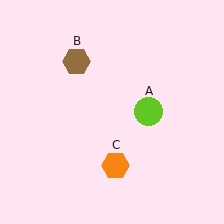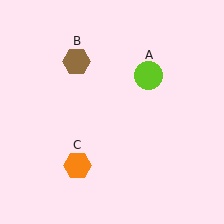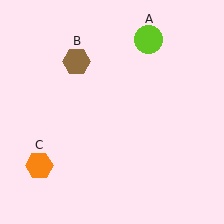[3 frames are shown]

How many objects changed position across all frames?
2 objects changed position: lime circle (object A), orange hexagon (object C).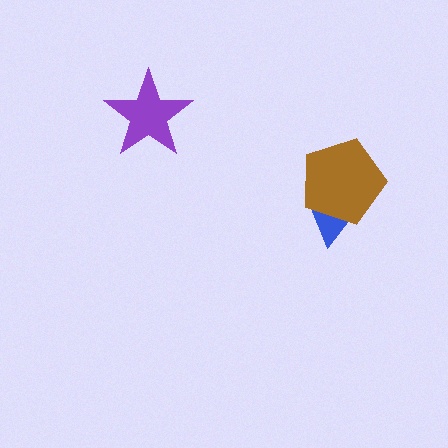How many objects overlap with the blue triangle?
1 object overlaps with the blue triangle.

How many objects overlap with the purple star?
0 objects overlap with the purple star.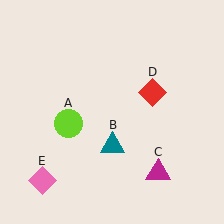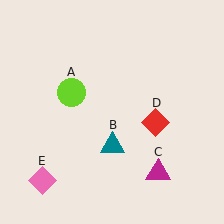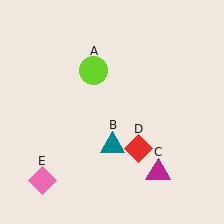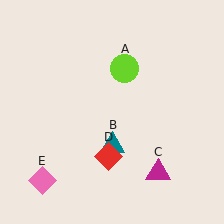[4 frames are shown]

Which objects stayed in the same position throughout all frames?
Teal triangle (object B) and magenta triangle (object C) and pink diamond (object E) remained stationary.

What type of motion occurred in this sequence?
The lime circle (object A), red diamond (object D) rotated clockwise around the center of the scene.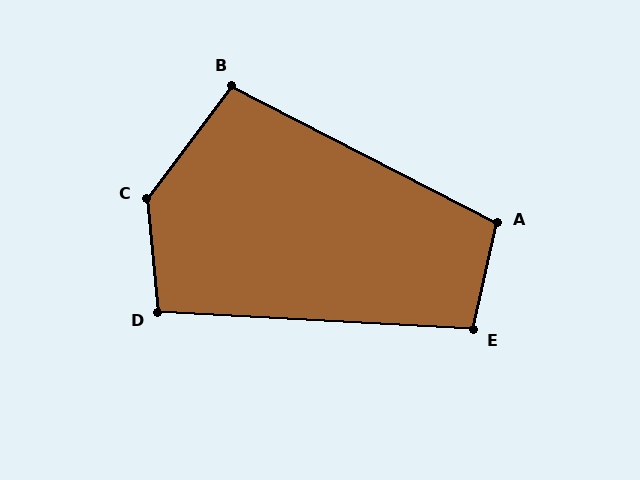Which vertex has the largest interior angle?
C, at approximately 138 degrees.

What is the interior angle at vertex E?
Approximately 99 degrees (obtuse).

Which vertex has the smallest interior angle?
D, at approximately 98 degrees.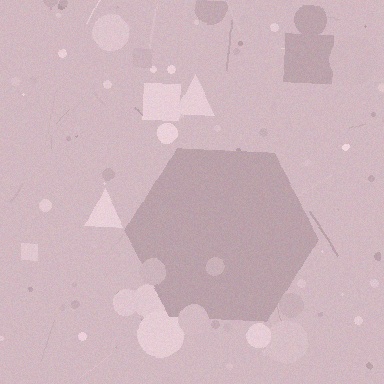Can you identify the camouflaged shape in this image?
The camouflaged shape is a hexagon.